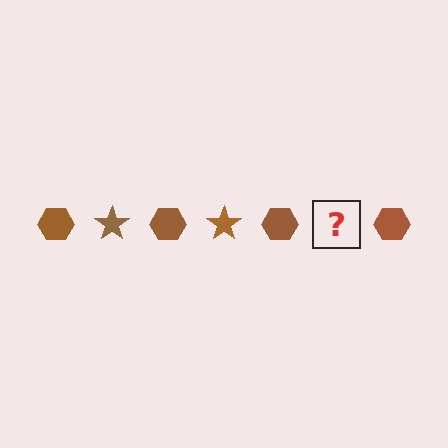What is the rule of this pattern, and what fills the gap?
The rule is that the pattern cycles through hexagon, star shapes in brown. The gap should be filled with a brown star.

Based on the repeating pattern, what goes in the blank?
The blank should be a brown star.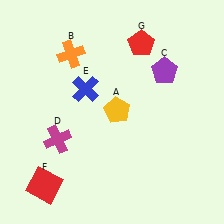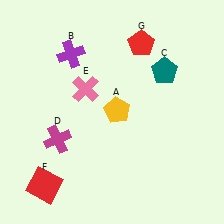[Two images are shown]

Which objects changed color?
B changed from orange to purple. C changed from purple to teal. E changed from blue to pink.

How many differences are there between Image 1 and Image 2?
There are 3 differences between the two images.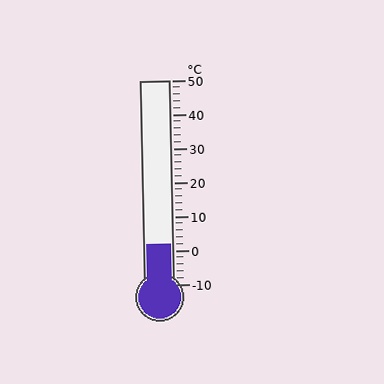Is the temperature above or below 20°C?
The temperature is below 20°C.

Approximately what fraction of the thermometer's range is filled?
The thermometer is filled to approximately 20% of its range.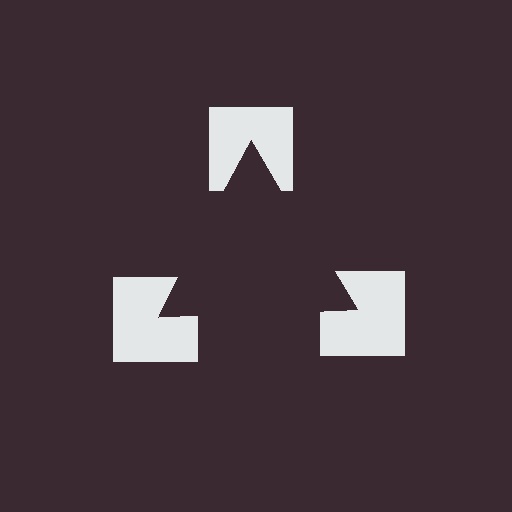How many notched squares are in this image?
There are 3 — one at each vertex of the illusory triangle.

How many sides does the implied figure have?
3 sides.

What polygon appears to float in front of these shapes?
An illusory triangle — its edges are inferred from the aligned wedge cuts in the notched squares, not physically drawn.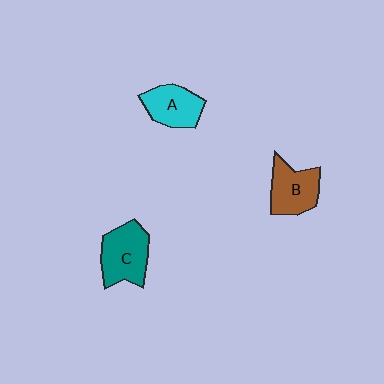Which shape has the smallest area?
Shape A (cyan).